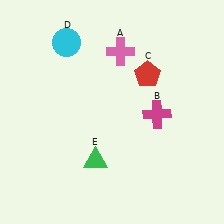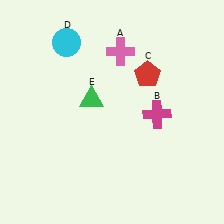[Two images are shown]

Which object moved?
The green triangle (E) moved up.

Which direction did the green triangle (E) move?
The green triangle (E) moved up.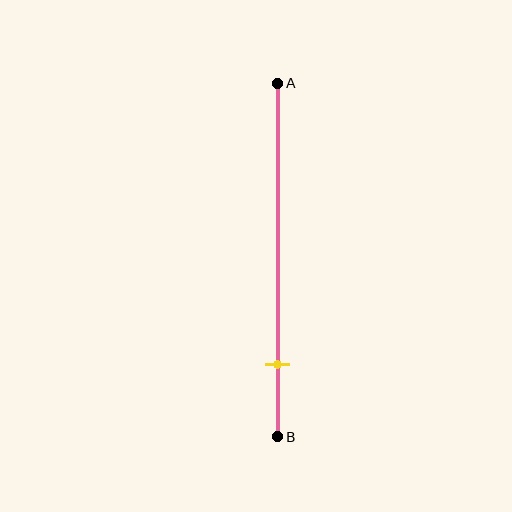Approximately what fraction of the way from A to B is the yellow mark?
The yellow mark is approximately 80% of the way from A to B.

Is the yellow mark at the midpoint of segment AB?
No, the mark is at about 80% from A, not at the 50% midpoint.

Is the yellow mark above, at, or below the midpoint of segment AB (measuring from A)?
The yellow mark is below the midpoint of segment AB.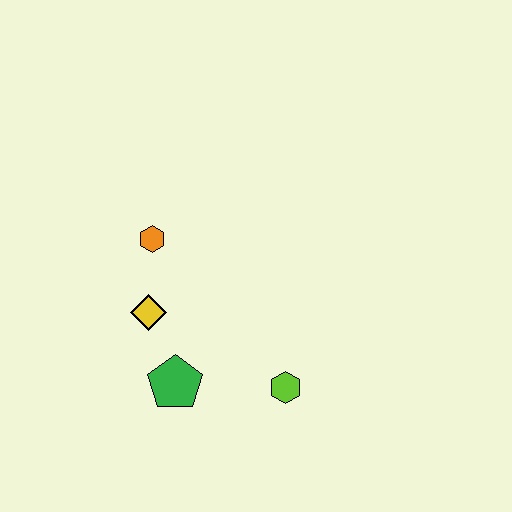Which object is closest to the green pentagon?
The yellow diamond is closest to the green pentagon.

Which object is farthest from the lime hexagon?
The orange hexagon is farthest from the lime hexagon.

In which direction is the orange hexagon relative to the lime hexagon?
The orange hexagon is above the lime hexagon.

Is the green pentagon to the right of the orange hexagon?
Yes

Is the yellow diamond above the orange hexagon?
No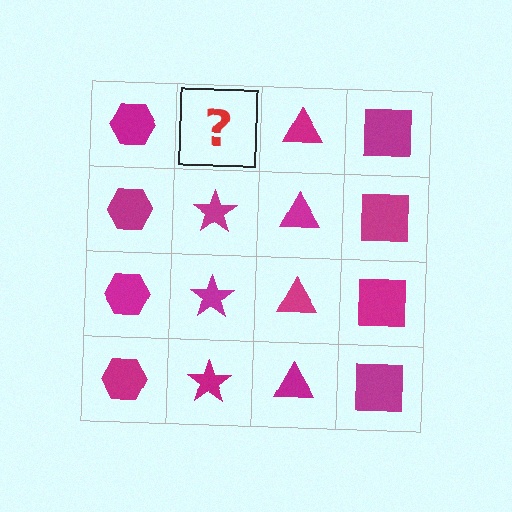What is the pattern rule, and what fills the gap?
The rule is that each column has a consistent shape. The gap should be filled with a magenta star.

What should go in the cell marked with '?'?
The missing cell should contain a magenta star.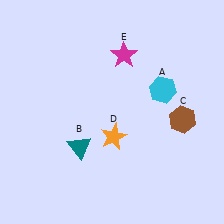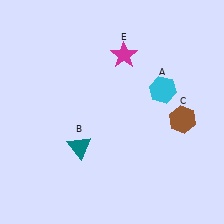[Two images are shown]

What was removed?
The orange star (D) was removed in Image 2.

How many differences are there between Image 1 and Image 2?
There is 1 difference between the two images.